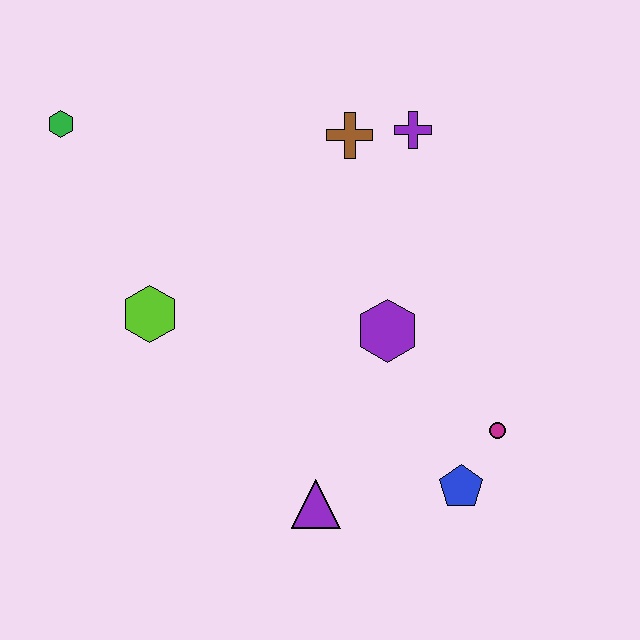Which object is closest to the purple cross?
The brown cross is closest to the purple cross.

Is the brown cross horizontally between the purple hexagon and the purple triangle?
Yes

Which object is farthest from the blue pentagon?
The green hexagon is farthest from the blue pentagon.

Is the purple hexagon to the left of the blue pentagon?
Yes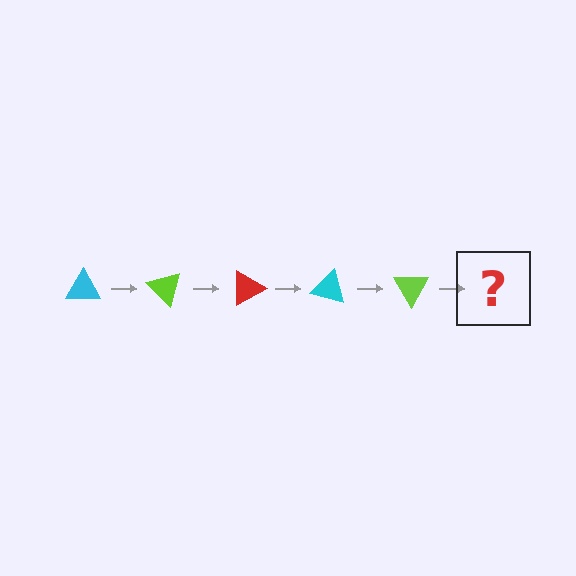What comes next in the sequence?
The next element should be a red triangle, rotated 225 degrees from the start.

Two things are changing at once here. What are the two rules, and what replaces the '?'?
The two rules are that it rotates 45 degrees each step and the color cycles through cyan, lime, and red. The '?' should be a red triangle, rotated 225 degrees from the start.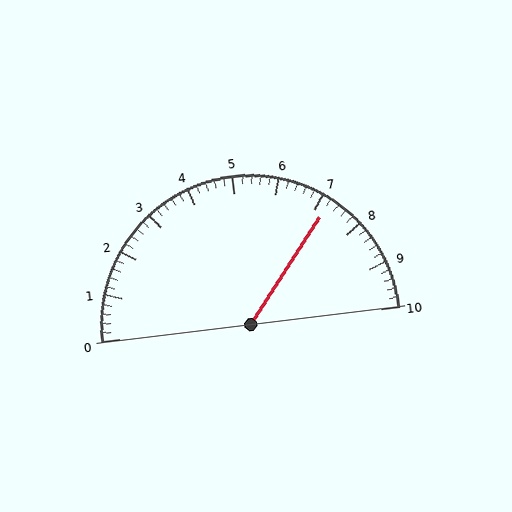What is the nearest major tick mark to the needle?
The nearest major tick mark is 7.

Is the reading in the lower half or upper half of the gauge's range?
The reading is in the upper half of the range (0 to 10).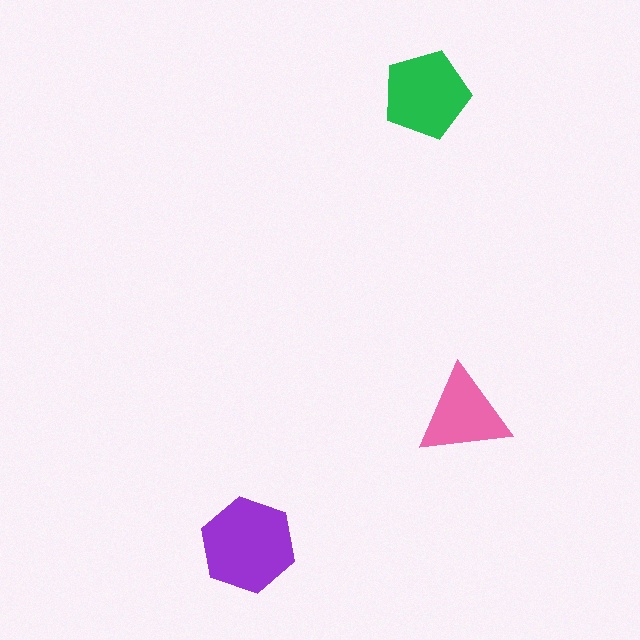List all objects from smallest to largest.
The pink triangle, the green pentagon, the purple hexagon.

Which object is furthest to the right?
The pink triangle is rightmost.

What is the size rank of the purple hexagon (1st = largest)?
1st.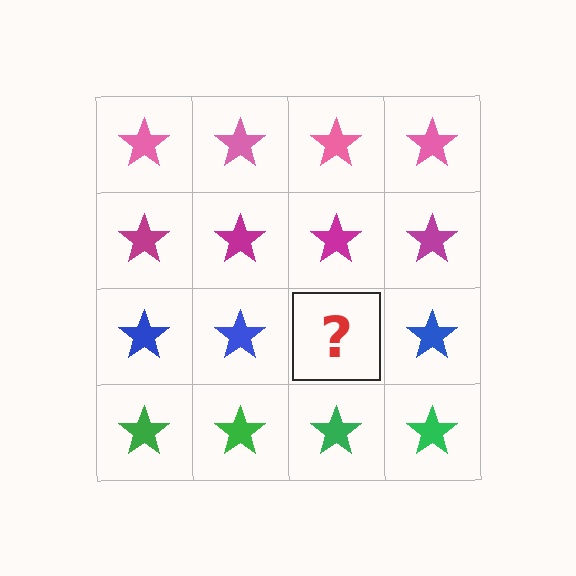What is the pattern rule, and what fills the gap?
The rule is that each row has a consistent color. The gap should be filled with a blue star.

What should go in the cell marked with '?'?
The missing cell should contain a blue star.